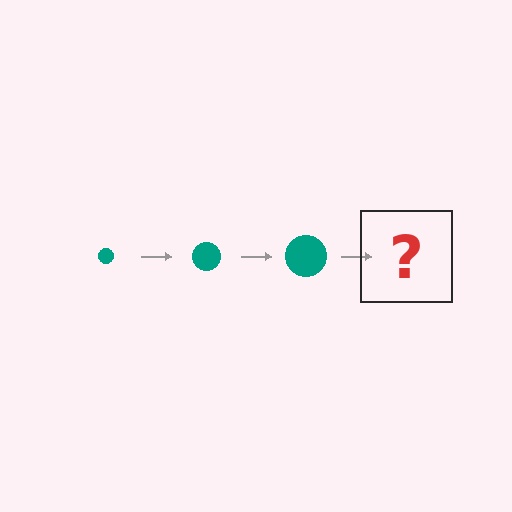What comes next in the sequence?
The next element should be a teal circle, larger than the previous one.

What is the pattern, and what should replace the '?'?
The pattern is that the circle gets progressively larger each step. The '?' should be a teal circle, larger than the previous one.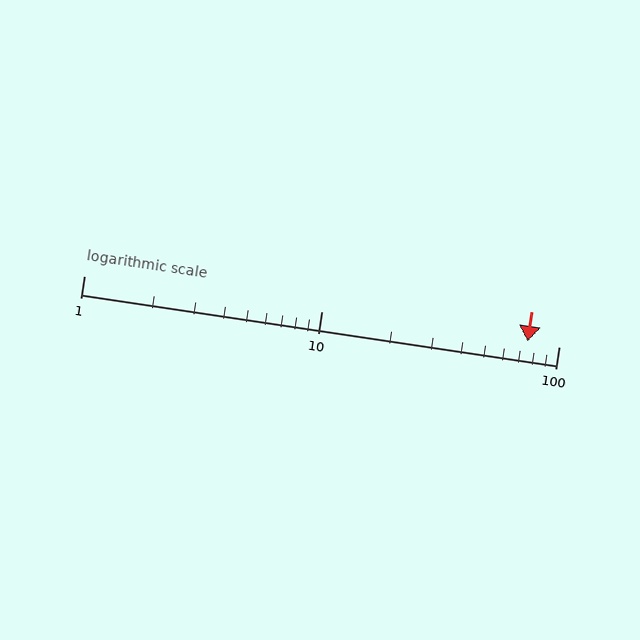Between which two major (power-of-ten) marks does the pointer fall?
The pointer is between 10 and 100.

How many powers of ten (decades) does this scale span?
The scale spans 2 decades, from 1 to 100.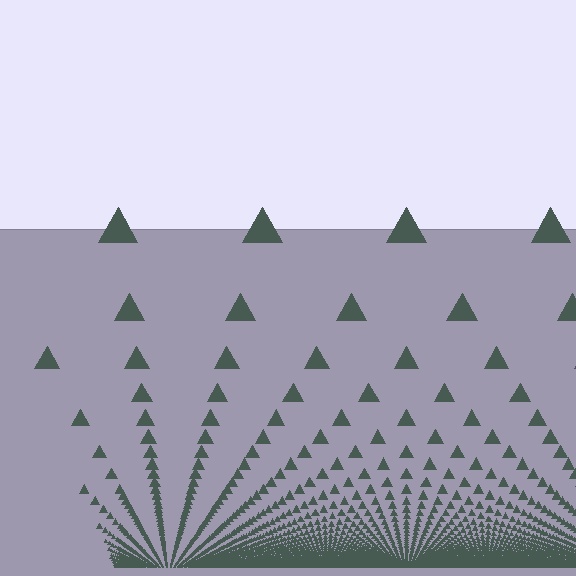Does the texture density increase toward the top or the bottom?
Density increases toward the bottom.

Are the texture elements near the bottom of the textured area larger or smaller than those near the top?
Smaller. The gradient is inverted — elements near the bottom are smaller and denser.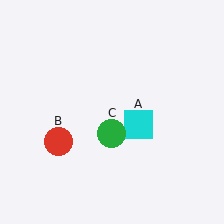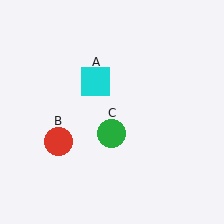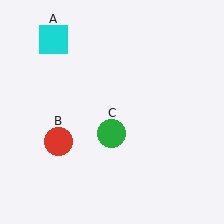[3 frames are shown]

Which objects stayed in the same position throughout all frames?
Red circle (object B) and green circle (object C) remained stationary.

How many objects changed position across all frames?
1 object changed position: cyan square (object A).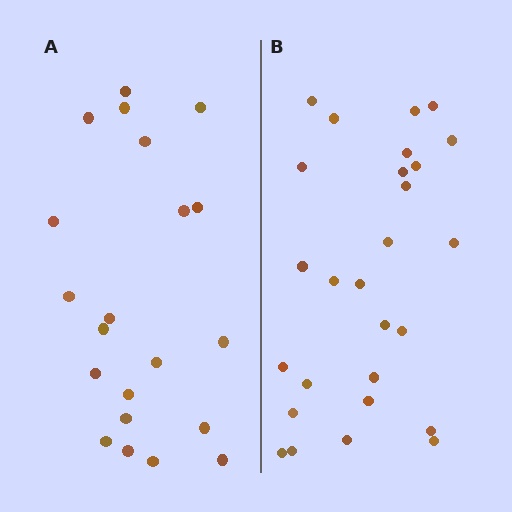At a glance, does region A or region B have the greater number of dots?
Region B (the right region) has more dots.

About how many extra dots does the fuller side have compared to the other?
Region B has about 6 more dots than region A.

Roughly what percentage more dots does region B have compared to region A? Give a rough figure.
About 30% more.